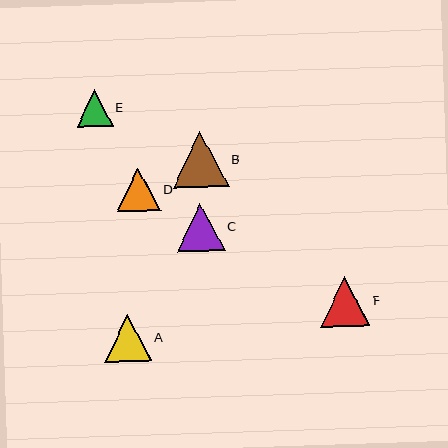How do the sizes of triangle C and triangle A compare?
Triangle C and triangle A are approximately the same size.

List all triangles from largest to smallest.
From largest to smallest: B, F, C, A, D, E.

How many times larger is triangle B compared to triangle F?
Triangle B is approximately 1.1 times the size of triangle F.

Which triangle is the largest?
Triangle B is the largest with a size of approximately 56 pixels.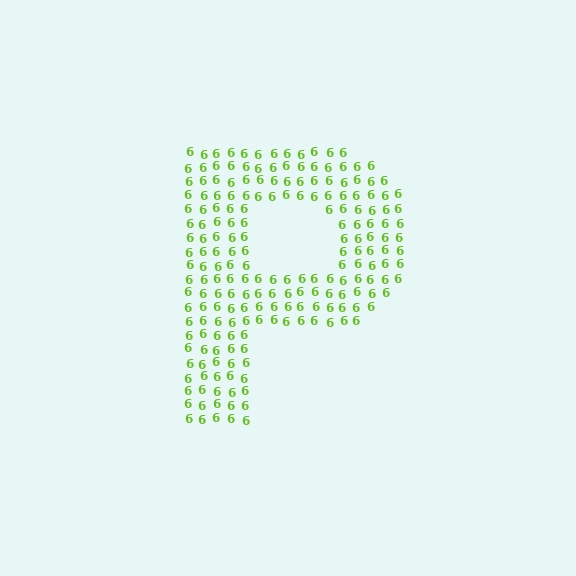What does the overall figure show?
The overall figure shows the letter P.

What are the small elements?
The small elements are digit 6's.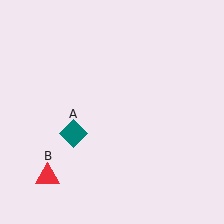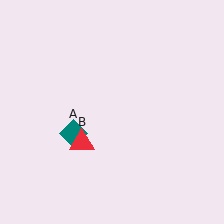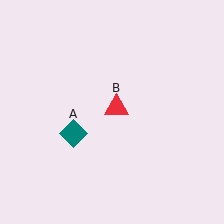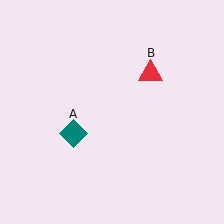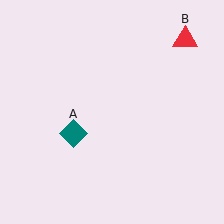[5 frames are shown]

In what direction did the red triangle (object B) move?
The red triangle (object B) moved up and to the right.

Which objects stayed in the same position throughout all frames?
Teal diamond (object A) remained stationary.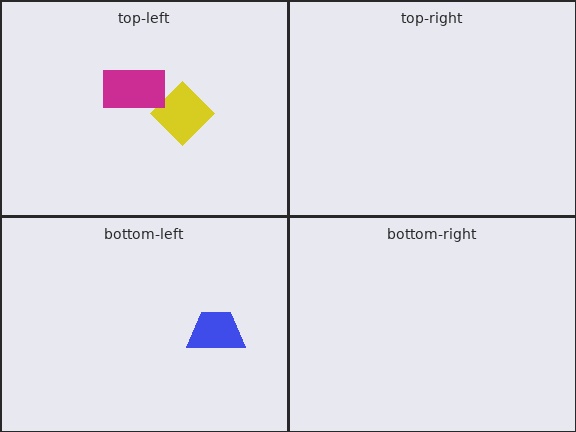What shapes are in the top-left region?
The yellow diamond, the magenta rectangle.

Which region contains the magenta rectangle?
The top-left region.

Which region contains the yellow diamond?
The top-left region.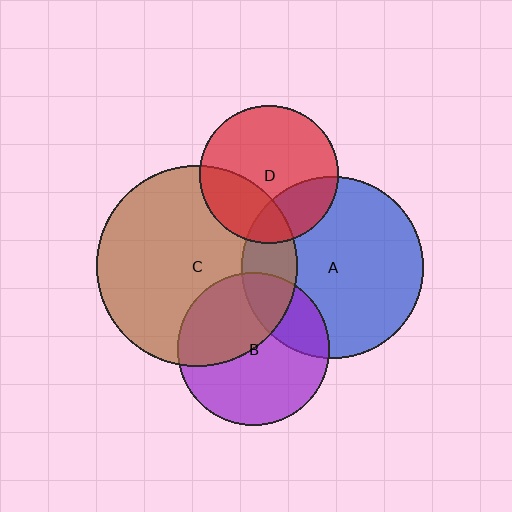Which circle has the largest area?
Circle C (brown).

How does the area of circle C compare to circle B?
Approximately 1.7 times.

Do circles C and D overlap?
Yes.